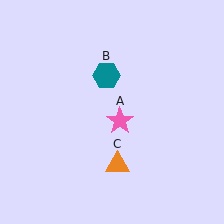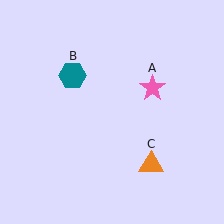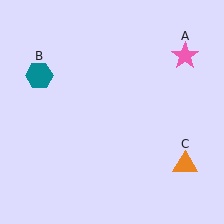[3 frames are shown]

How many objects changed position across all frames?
3 objects changed position: pink star (object A), teal hexagon (object B), orange triangle (object C).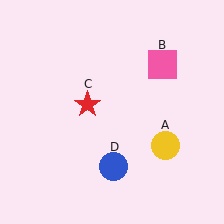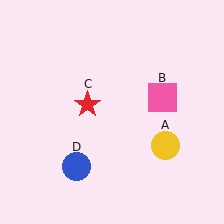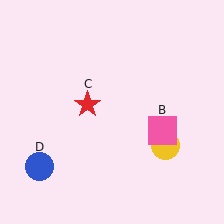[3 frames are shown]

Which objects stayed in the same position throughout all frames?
Yellow circle (object A) and red star (object C) remained stationary.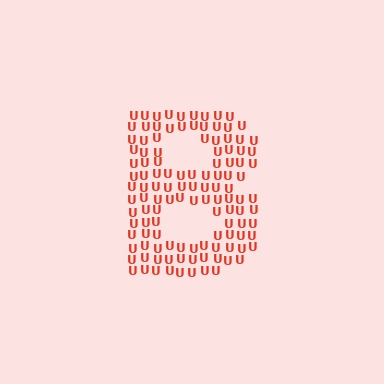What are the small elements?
The small elements are letter U's.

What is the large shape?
The large shape is the letter B.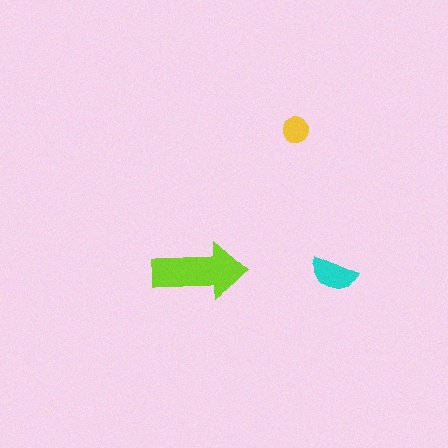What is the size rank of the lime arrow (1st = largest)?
1st.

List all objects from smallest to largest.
The yellow circle, the cyan semicircle, the lime arrow.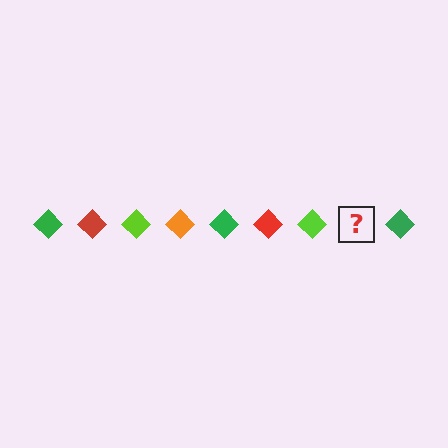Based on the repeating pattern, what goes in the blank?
The blank should be an orange diamond.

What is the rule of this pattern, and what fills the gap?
The rule is that the pattern cycles through green, red, lime, orange diamonds. The gap should be filled with an orange diamond.